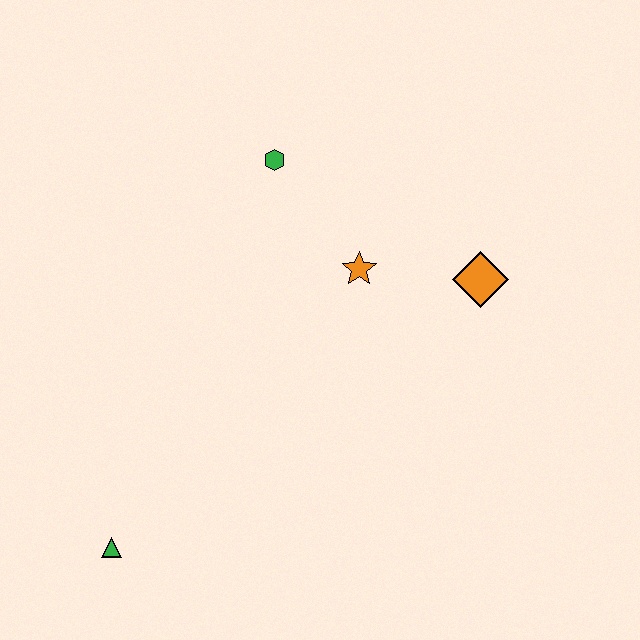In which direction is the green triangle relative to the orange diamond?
The green triangle is to the left of the orange diamond.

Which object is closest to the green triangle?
The orange star is closest to the green triangle.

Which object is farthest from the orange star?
The green triangle is farthest from the orange star.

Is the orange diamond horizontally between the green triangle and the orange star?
No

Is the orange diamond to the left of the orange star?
No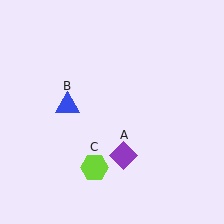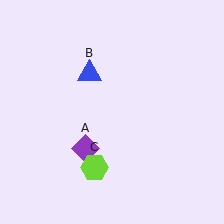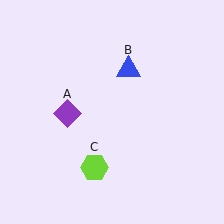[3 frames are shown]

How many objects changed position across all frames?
2 objects changed position: purple diamond (object A), blue triangle (object B).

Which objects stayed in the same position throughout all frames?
Lime hexagon (object C) remained stationary.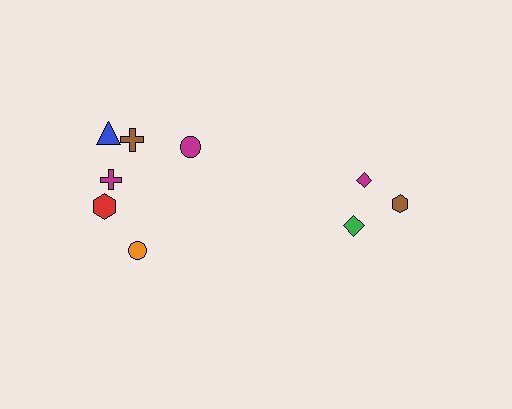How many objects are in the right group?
There are 3 objects.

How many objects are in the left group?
There are 6 objects.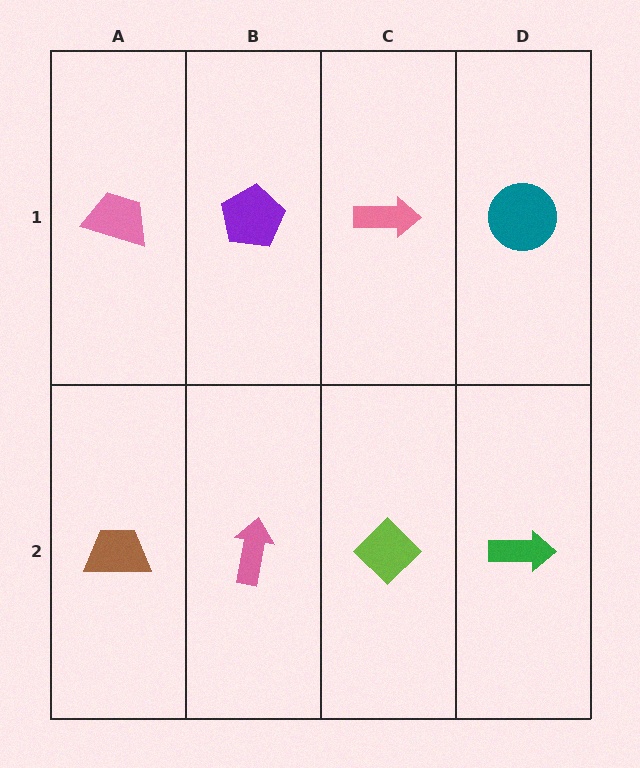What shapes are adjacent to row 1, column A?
A brown trapezoid (row 2, column A), a purple pentagon (row 1, column B).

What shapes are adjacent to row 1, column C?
A lime diamond (row 2, column C), a purple pentagon (row 1, column B), a teal circle (row 1, column D).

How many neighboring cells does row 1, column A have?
2.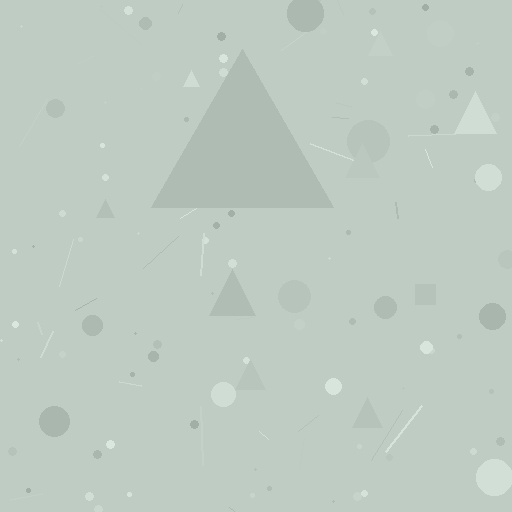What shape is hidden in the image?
A triangle is hidden in the image.